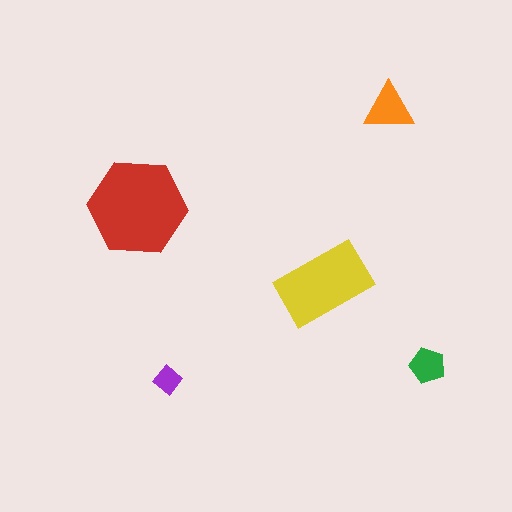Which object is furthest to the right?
The green pentagon is rightmost.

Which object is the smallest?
The purple diamond.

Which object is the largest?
The red hexagon.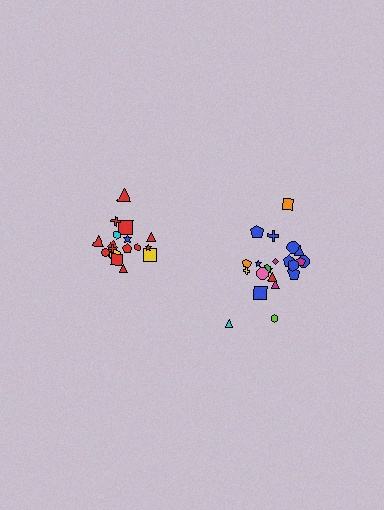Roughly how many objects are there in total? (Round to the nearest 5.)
Roughly 40 objects in total.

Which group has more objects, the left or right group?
The right group.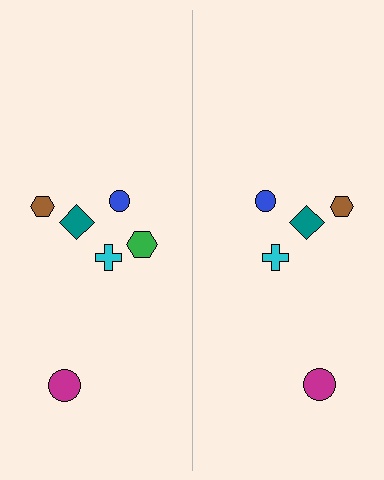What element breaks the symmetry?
A green hexagon is missing from the right side.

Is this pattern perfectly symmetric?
No, the pattern is not perfectly symmetric. A green hexagon is missing from the right side.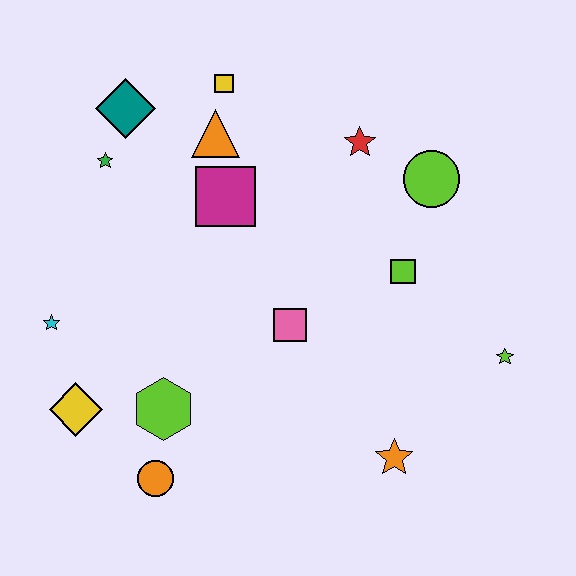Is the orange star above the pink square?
No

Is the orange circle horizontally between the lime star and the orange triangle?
No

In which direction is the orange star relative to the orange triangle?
The orange star is below the orange triangle.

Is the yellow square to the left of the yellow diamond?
No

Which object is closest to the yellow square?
The orange triangle is closest to the yellow square.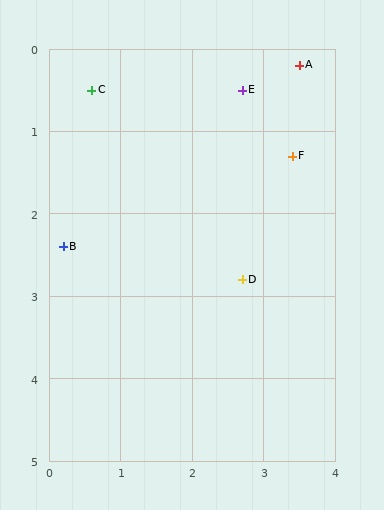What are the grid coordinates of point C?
Point C is at approximately (0.6, 0.5).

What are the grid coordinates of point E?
Point E is at approximately (2.7, 0.5).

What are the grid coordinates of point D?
Point D is at approximately (2.7, 2.8).